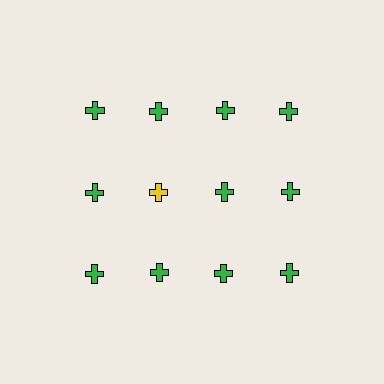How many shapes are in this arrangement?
There are 12 shapes arranged in a grid pattern.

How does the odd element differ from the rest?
It has a different color: yellow instead of green.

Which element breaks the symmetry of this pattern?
The yellow cross in the second row, second from left column breaks the symmetry. All other shapes are green crosses.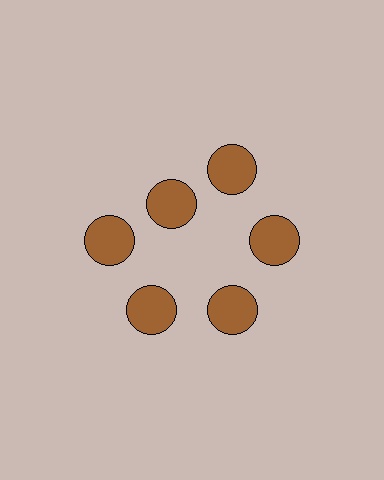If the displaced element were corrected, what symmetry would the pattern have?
It would have 6-fold rotational symmetry — the pattern would map onto itself every 60 degrees.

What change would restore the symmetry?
The symmetry would be restored by moving it outward, back onto the ring so that all 6 circles sit at equal angles and equal distance from the center.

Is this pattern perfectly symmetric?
No. The 6 brown circles are arranged in a ring, but one element near the 11 o'clock position is pulled inward toward the center, breaking the 6-fold rotational symmetry.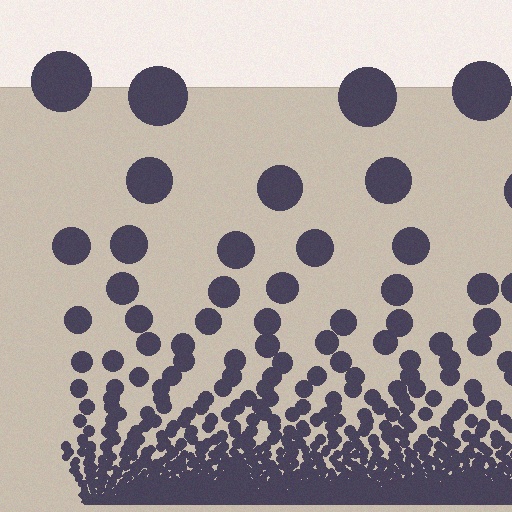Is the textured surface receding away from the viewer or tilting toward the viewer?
The surface appears to tilt toward the viewer. Texture elements get larger and sparser toward the top.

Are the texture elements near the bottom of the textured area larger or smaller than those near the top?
Smaller. The gradient is inverted — elements near the bottom are smaller and denser.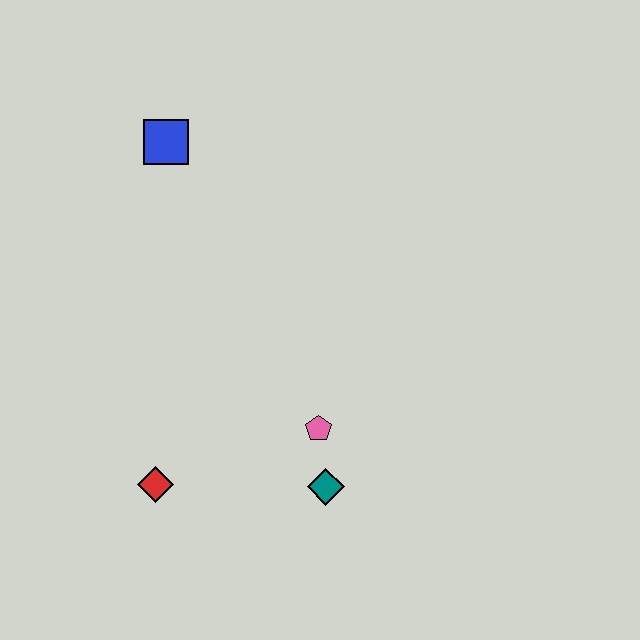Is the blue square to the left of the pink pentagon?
Yes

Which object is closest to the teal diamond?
The pink pentagon is closest to the teal diamond.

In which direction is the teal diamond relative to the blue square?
The teal diamond is below the blue square.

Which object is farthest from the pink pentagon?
The blue square is farthest from the pink pentagon.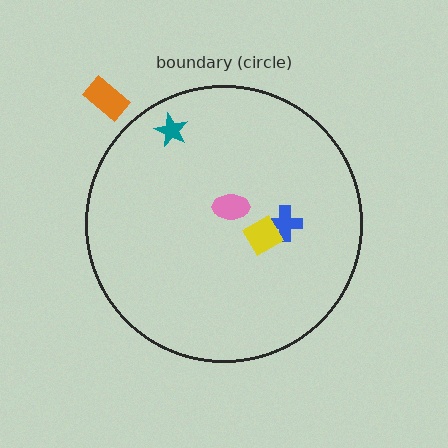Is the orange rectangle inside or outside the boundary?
Outside.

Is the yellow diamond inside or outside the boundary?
Inside.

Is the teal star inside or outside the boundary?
Inside.